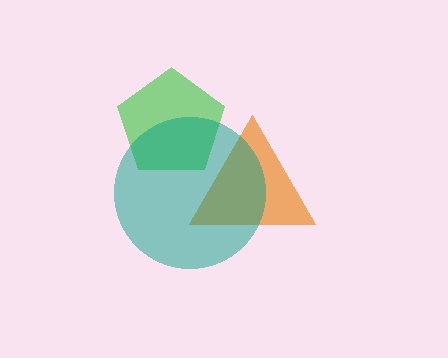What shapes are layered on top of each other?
The layered shapes are: a green pentagon, an orange triangle, a teal circle.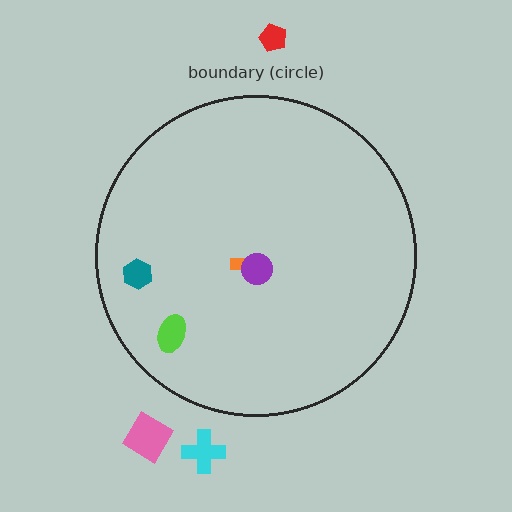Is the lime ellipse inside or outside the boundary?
Inside.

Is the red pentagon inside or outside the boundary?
Outside.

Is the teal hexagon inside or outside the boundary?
Inside.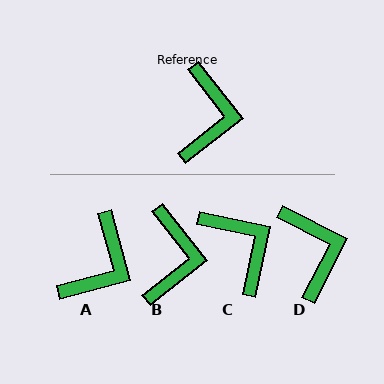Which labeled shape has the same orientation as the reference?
B.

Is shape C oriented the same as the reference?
No, it is off by about 40 degrees.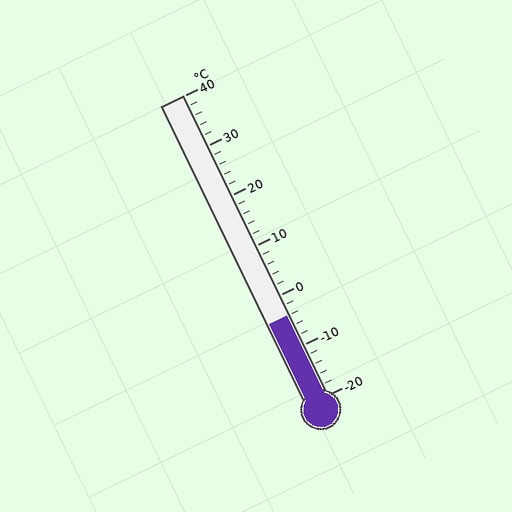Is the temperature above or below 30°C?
The temperature is below 30°C.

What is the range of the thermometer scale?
The thermometer scale ranges from -20°C to 40°C.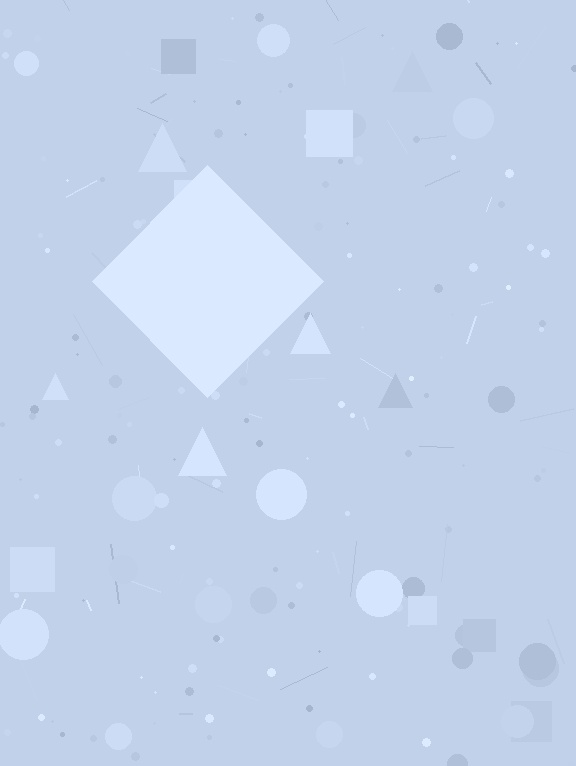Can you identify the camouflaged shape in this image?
The camouflaged shape is a diamond.